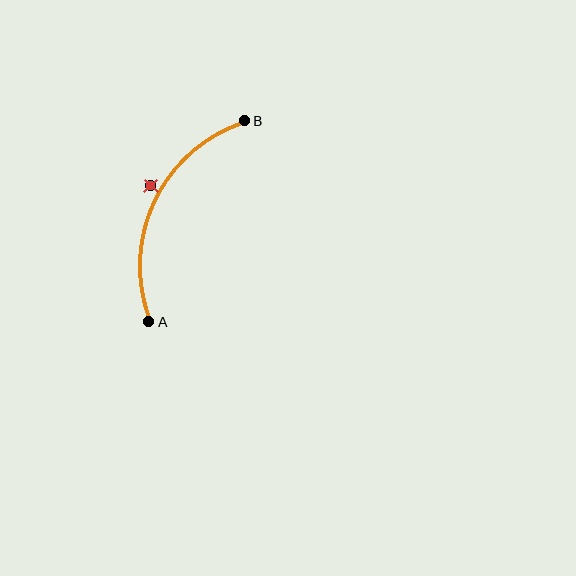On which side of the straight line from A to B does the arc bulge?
The arc bulges to the left of the straight line connecting A and B.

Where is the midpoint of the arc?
The arc midpoint is the point on the curve farthest from the straight line joining A and B. It sits to the left of that line.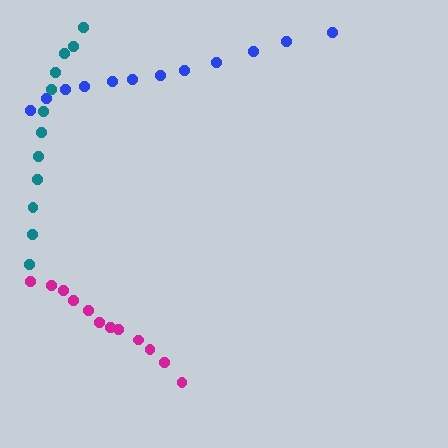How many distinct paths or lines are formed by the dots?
There are 3 distinct paths.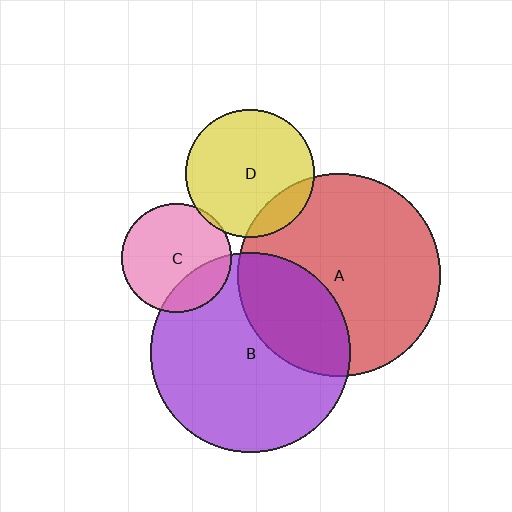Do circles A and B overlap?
Yes.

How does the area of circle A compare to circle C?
Approximately 3.4 times.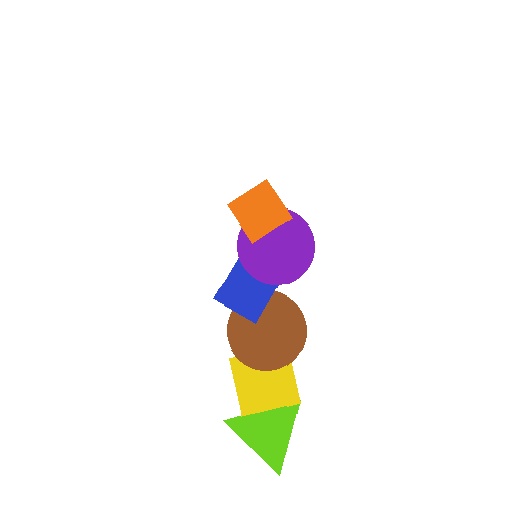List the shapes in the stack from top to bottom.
From top to bottom: the orange diamond, the purple circle, the blue diamond, the brown circle, the yellow square, the lime triangle.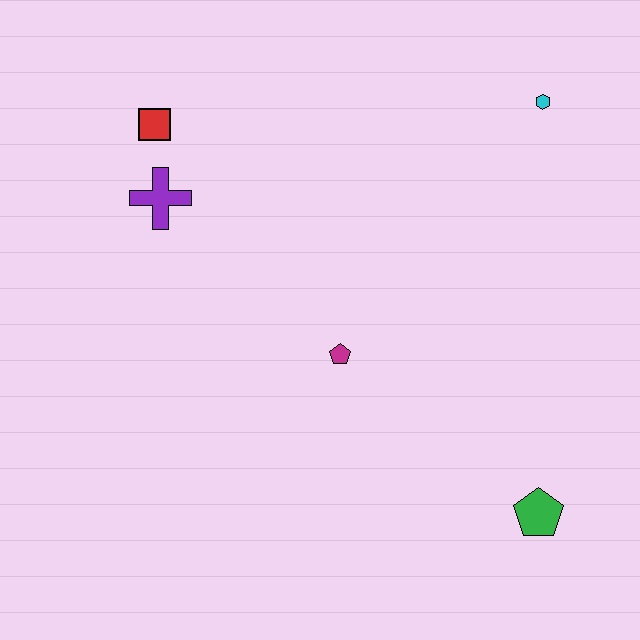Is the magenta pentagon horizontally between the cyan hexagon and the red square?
Yes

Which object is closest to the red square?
The purple cross is closest to the red square.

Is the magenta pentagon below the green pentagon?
No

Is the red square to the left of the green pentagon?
Yes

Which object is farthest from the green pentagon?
The red square is farthest from the green pentagon.